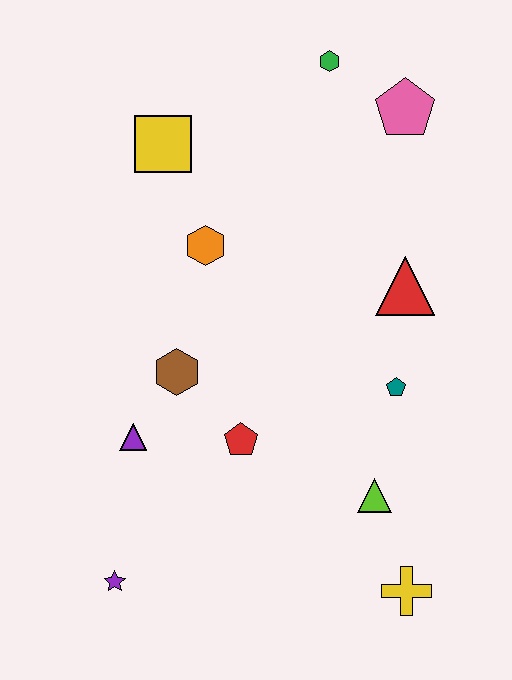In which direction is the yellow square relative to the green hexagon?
The yellow square is to the left of the green hexagon.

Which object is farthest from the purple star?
The green hexagon is farthest from the purple star.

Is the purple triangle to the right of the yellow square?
No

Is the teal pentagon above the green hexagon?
No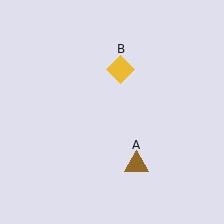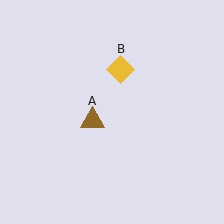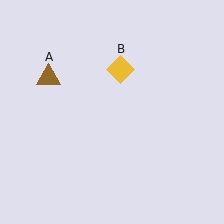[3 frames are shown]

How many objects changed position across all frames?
1 object changed position: brown triangle (object A).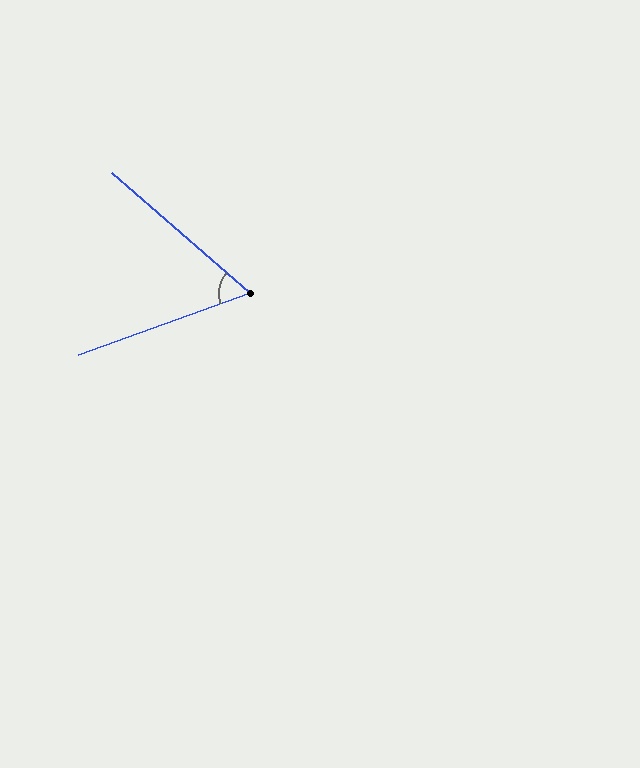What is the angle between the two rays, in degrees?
Approximately 61 degrees.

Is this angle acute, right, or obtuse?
It is acute.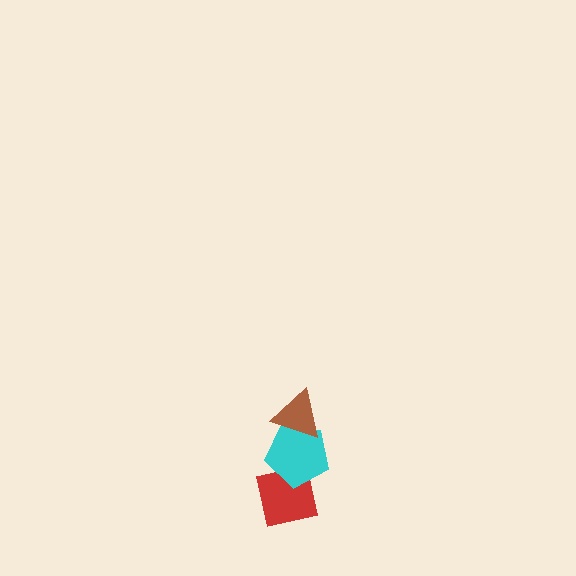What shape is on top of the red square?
The cyan pentagon is on top of the red square.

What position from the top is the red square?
The red square is 3rd from the top.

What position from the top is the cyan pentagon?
The cyan pentagon is 2nd from the top.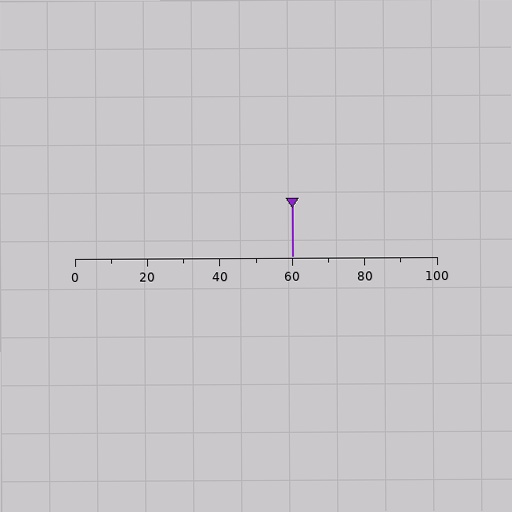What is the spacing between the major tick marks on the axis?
The major ticks are spaced 20 apart.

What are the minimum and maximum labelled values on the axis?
The axis runs from 0 to 100.